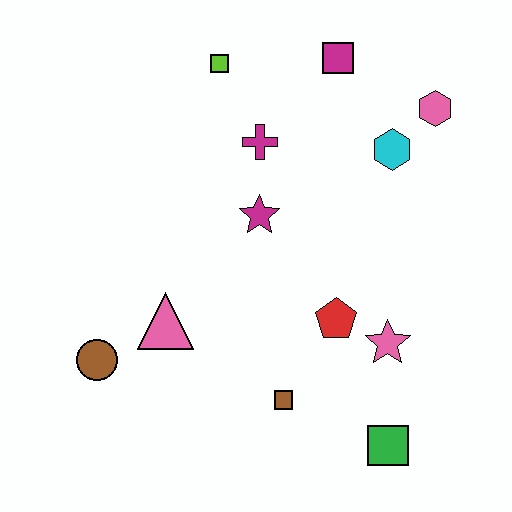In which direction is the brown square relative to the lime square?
The brown square is below the lime square.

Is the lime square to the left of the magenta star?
Yes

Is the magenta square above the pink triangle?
Yes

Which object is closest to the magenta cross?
The magenta star is closest to the magenta cross.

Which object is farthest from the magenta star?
The green square is farthest from the magenta star.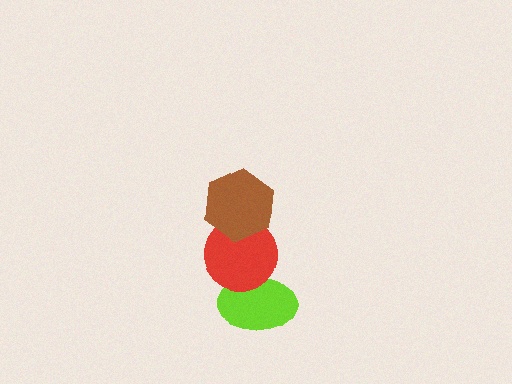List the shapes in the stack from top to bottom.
From top to bottom: the brown hexagon, the red circle, the lime ellipse.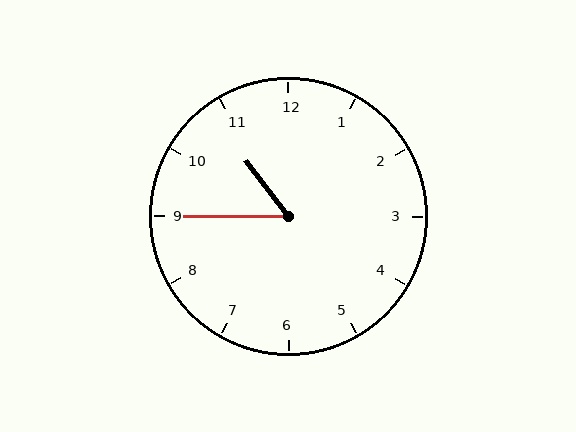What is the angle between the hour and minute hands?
Approximately 52 degrees.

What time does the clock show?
10:45.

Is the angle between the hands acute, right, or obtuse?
It is acute.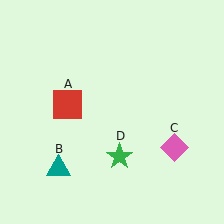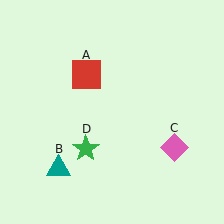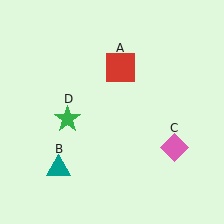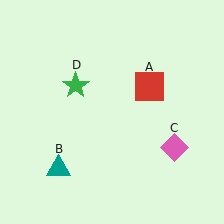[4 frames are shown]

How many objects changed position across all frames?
2 objects changed position: red square (object A), green star (object D).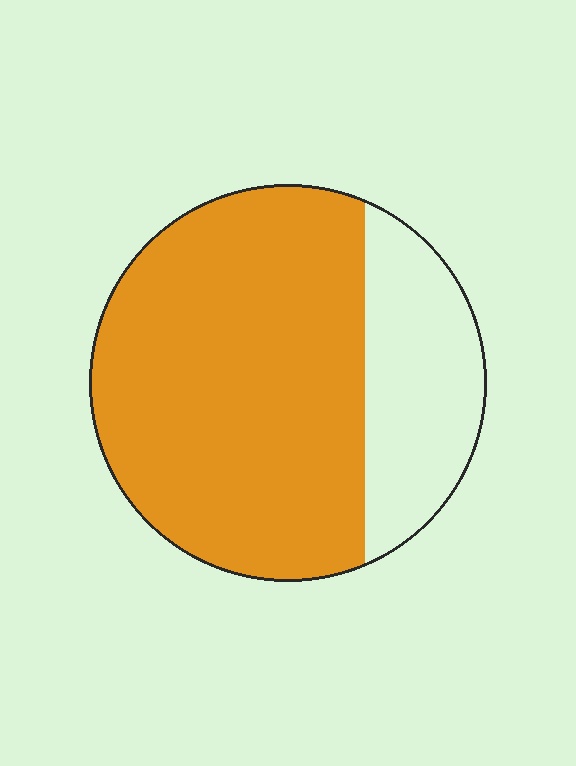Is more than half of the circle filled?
Yes.